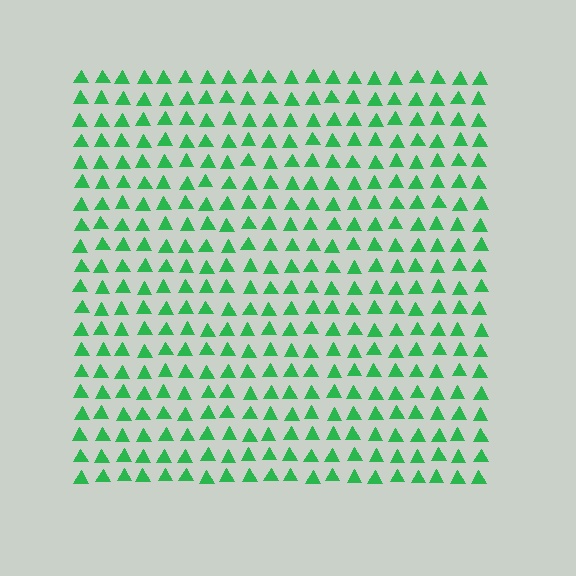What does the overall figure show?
The overall figure shows a square.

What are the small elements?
The small elements are triangles.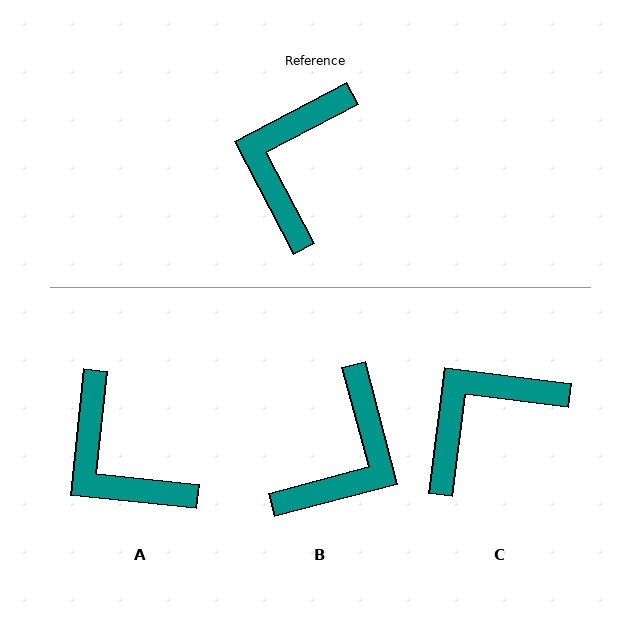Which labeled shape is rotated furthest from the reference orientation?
B, about 167 degrees away.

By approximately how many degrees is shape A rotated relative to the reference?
Approximately 56 degrees counter-clockwise.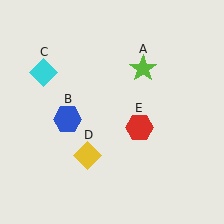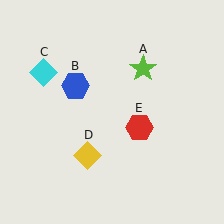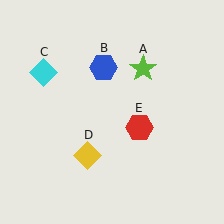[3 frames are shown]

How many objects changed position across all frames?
1 object changed position: blue hexagon (object B).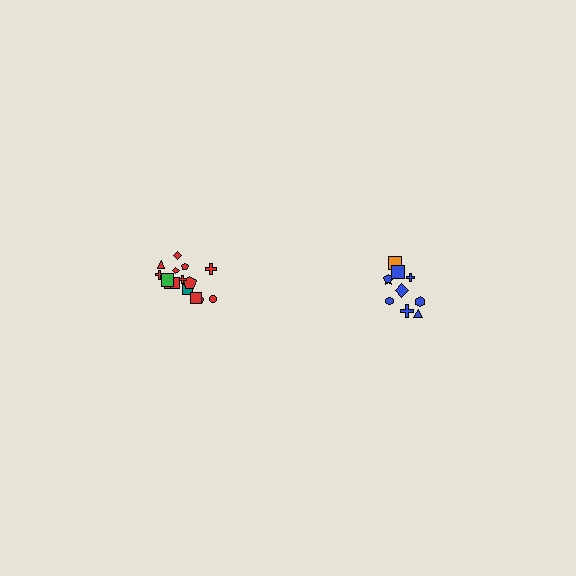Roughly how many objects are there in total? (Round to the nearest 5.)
Roughly 25 objects in total.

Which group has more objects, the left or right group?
The left group.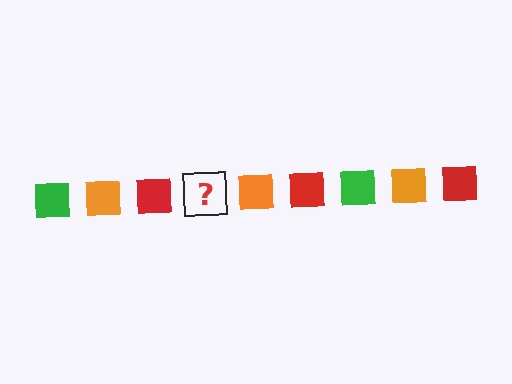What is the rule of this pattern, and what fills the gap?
The rule is that the pattern cycles through green, orange, red squares. The gap should be filled with a green square.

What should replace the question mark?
The question mark should be replaced with a green square.